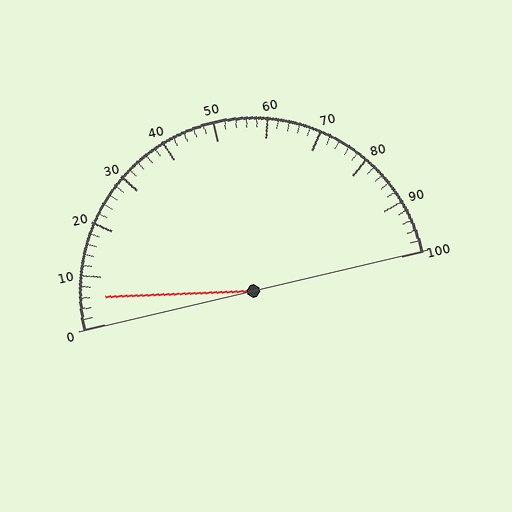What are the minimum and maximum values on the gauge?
The gauge ranges from 0 to 100.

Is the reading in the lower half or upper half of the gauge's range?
The reading is in the lower half of the range (0 to 100).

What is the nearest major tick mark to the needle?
The nearest major tick mark is 10.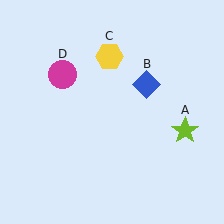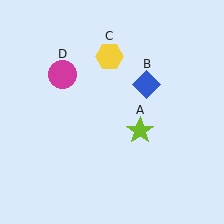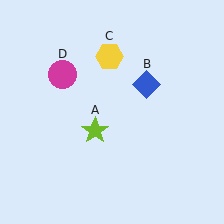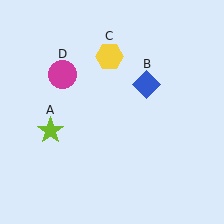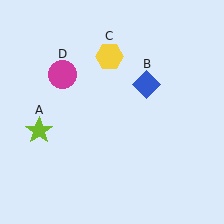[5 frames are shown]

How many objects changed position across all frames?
1 object changed position: lime star (object A).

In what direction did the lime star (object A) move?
The lime star (object A) moved left.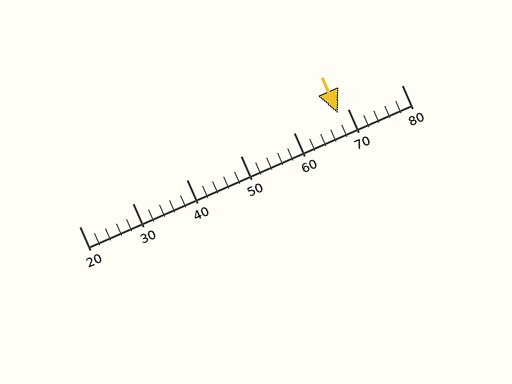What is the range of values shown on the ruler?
The ruler shows values from 20 to 80.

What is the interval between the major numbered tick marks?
The major tick marks are spaced 10 units apart.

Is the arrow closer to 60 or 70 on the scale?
The arrow is closer to 70.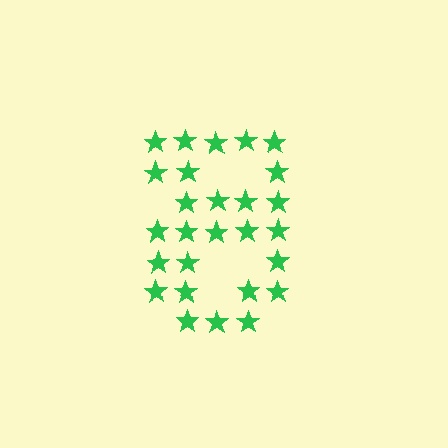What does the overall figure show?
The overall figure shows the digit 8.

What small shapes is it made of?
It is made of small stars.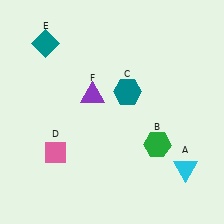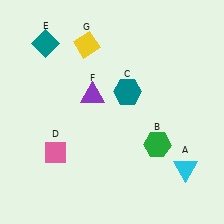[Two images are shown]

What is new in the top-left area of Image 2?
A yellow diamond (G) was added in the top-left area of Image 2.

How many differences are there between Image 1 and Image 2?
There is 1 difference between the two images.